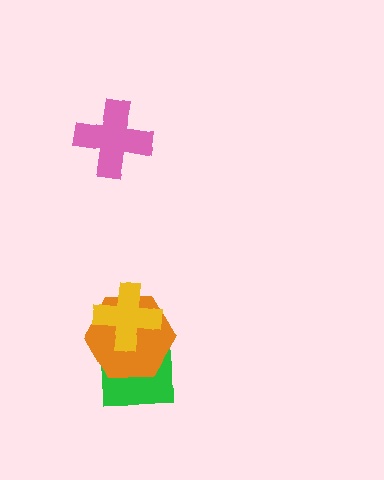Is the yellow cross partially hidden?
No, no other shape covers it.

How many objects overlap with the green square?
2 objects overlap with the green square.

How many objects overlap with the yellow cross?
2 objects overlap with the yellow cross.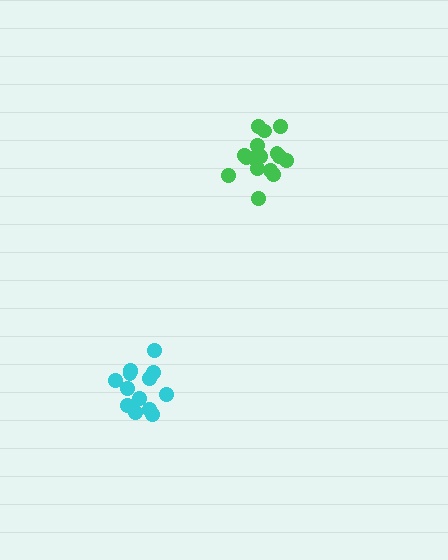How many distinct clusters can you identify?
There are 2 distinct clusters.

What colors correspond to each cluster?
The clusters are colored: cyan, green.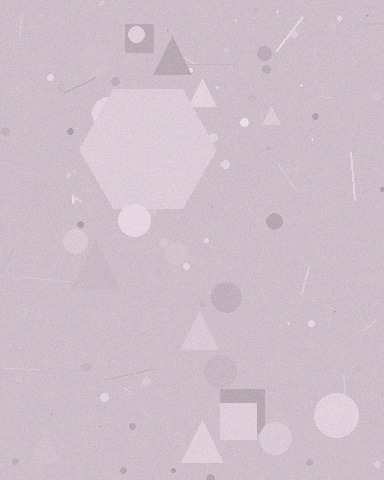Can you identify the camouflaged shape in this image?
The camouflaged shape is a hexagon.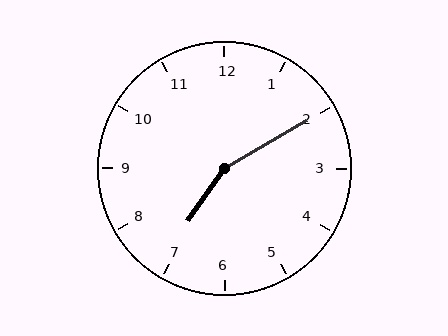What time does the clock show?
7:10.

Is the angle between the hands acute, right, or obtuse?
It is obtuse.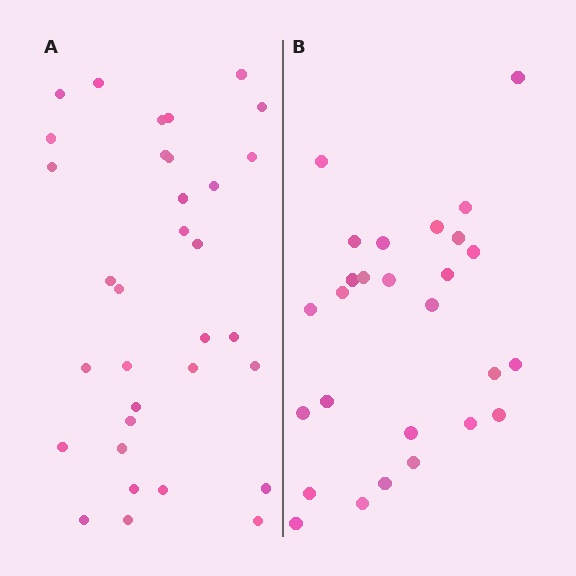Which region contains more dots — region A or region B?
Region A (the left region) has more dots.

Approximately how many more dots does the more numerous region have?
Region A has about 6 more dots than region B.